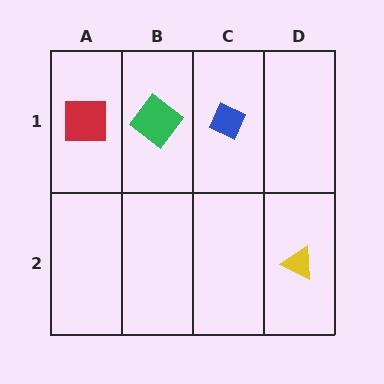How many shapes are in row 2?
1 shape.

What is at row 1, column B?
A green diamond.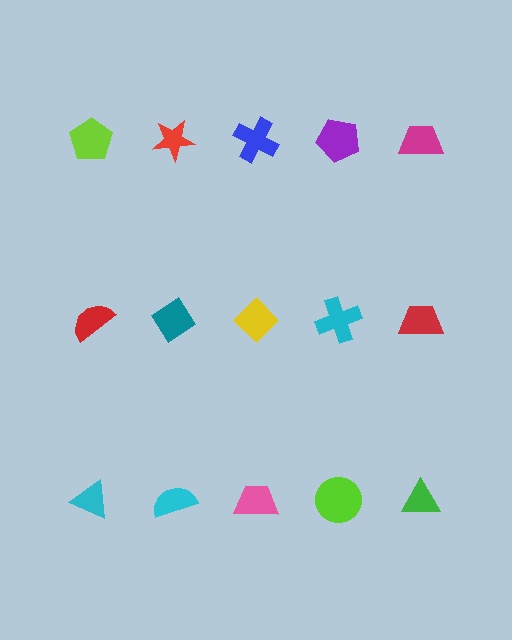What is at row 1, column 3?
A blue cross.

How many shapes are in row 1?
5 shapes.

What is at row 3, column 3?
A pink trapezoid.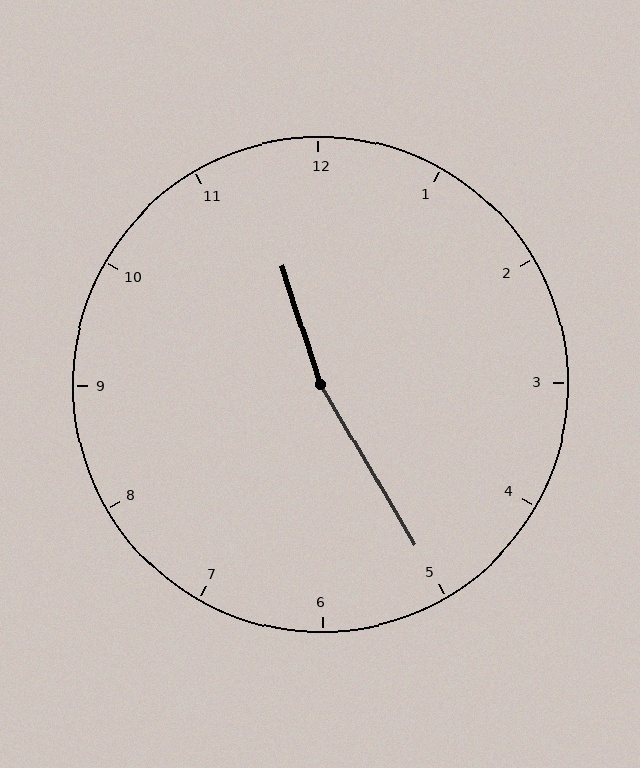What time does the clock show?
11:25.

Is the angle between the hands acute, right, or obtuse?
It is obtuse.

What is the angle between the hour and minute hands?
Approximately 168 degrees.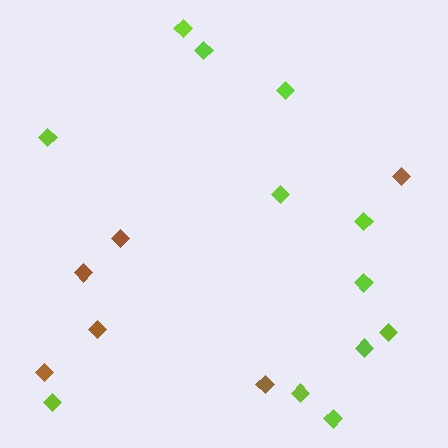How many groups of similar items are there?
There are 2 groups: one group of lime diamonds (12) and one group of brown diamonds (6).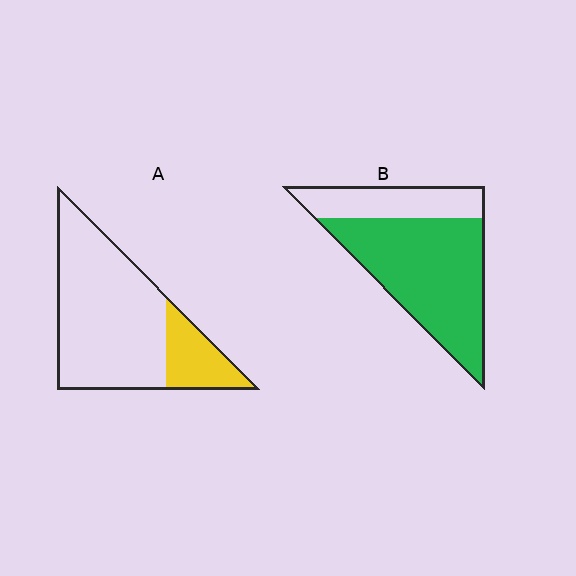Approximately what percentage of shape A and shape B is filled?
A is approximately 20% and B is approximately 70%.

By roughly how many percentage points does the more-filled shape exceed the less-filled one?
By roughly 50 percentage points (B over A).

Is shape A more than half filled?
No.